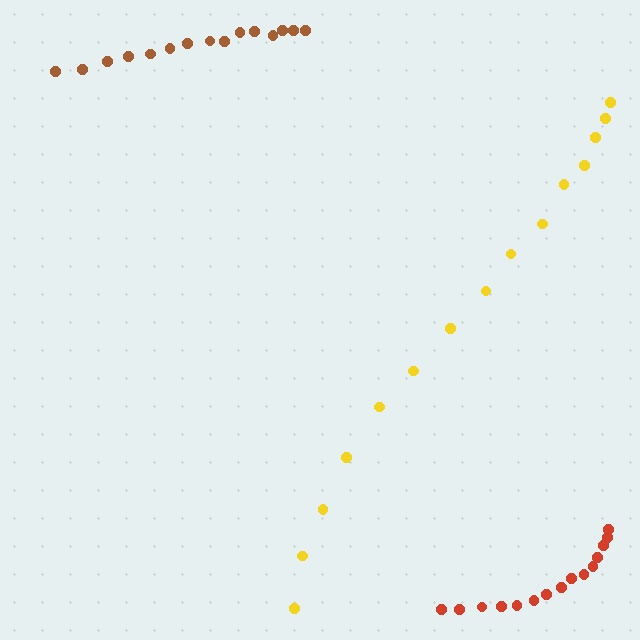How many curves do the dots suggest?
There are 3 distinct paths.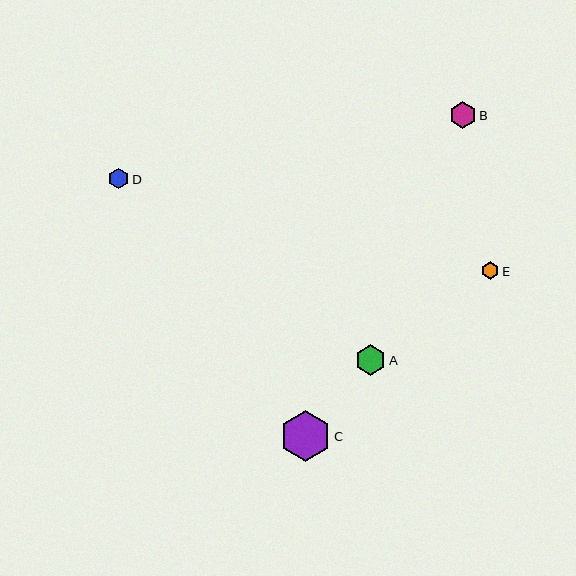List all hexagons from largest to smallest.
From largest to smallest: C, A, B, D, E.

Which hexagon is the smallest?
Hexagon E is the smallest with a size of approximately 17 pixels.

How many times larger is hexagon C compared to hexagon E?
Hexagon C is approximately 2.9 times the size of hexagon E.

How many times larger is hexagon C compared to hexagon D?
Hexagon C is approximately 2.5 times the size of hexagon D.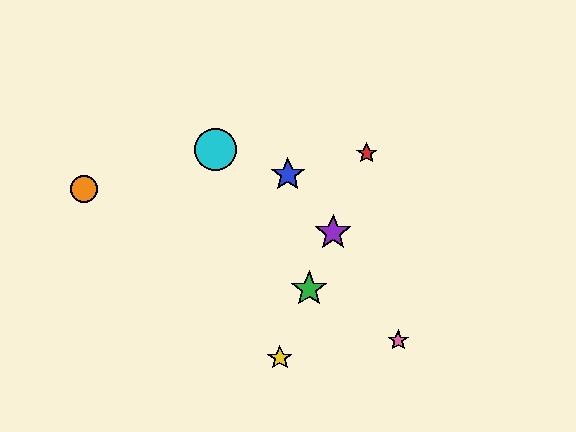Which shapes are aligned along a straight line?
The red star, the green star, the yellow star, the purple star are aligned along a straight line.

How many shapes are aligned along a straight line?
4 shapes (the red star, the green star, the yellow star, the purple star) are aligned along a straight line.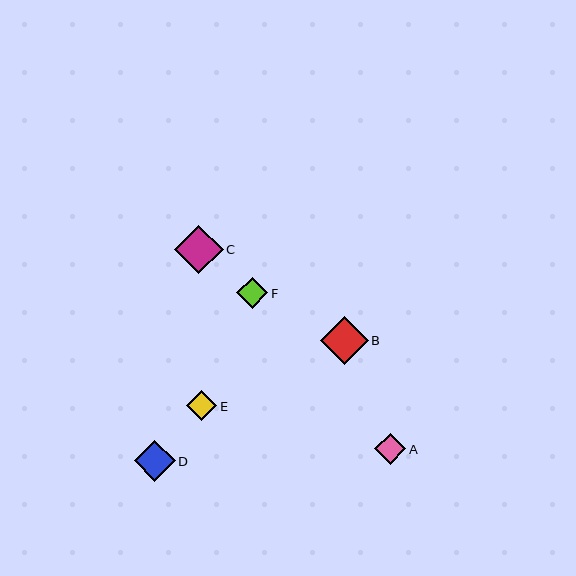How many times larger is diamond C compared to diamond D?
Diamond C is approximately 1.2 times the size of diamond D.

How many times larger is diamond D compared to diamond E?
Diamond D is approximately 1.4 times the size of diamond E.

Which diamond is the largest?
Diamond C is the largest with a size of approximately 48 pixels.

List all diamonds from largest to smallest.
From largest to smallest: C, B, D, A, F, E.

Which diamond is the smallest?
Diamond E is the smallest with a size of approximately 30 pixels.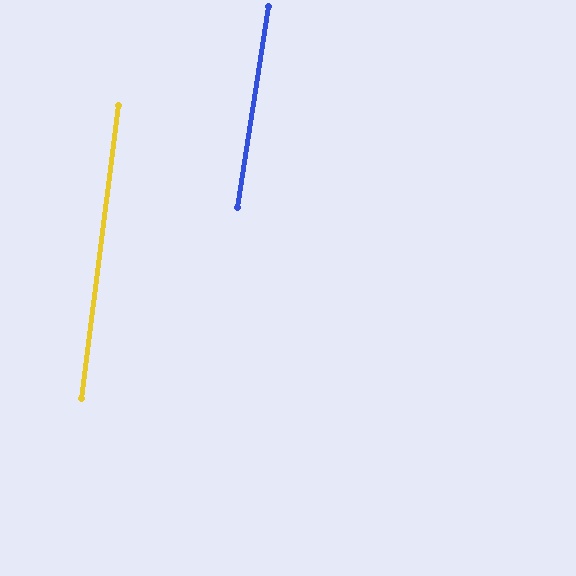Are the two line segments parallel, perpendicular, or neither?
Parallel — their directions differ by only 1.6°.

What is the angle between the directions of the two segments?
Approximately 2 degrees.